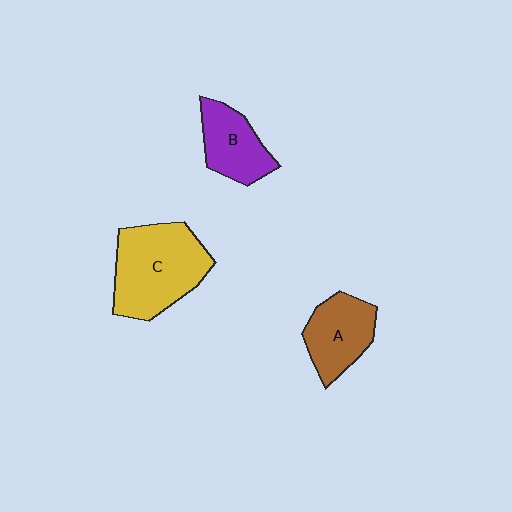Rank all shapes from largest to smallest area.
From largest to smallest: C (yellow), A (brown), B (purple).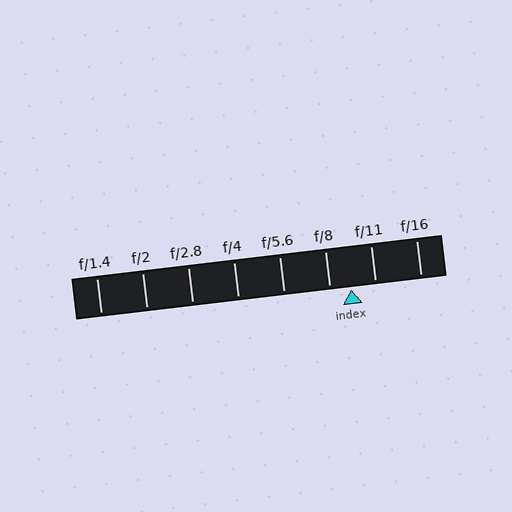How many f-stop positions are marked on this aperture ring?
There are 8 f-stop positions marked.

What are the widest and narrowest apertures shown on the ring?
The widest aperture shown is f/1.4 and the narrowest is f/16.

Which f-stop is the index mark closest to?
The index mark is closest to f/8.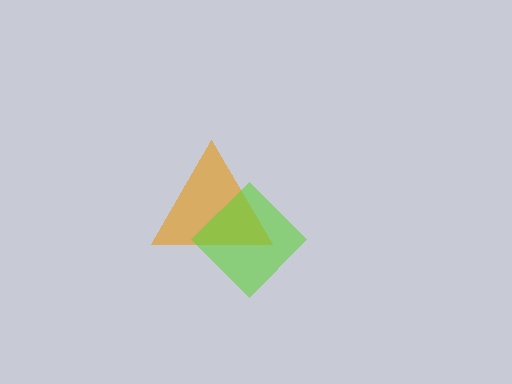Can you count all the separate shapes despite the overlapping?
Yes, there are 2 separate shapes.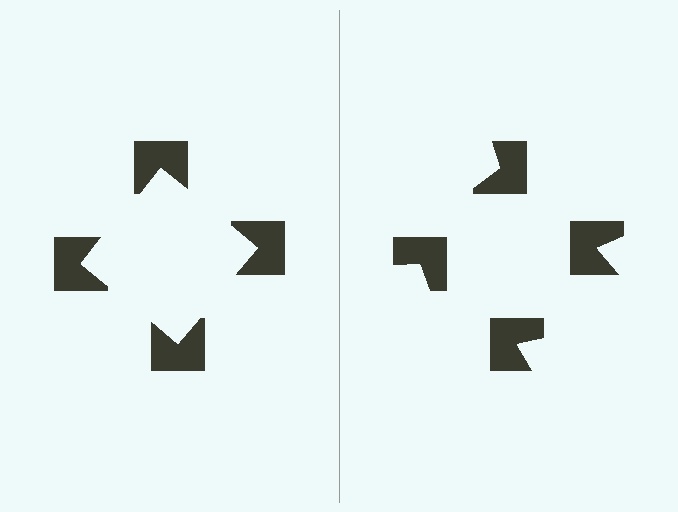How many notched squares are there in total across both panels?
8 — 4 on each side.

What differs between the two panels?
The notched squares are positioned identically on both sides; only the wedge orientations differ. On the left they align to a square; on the right they are misaligned.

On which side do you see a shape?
An illusory square appears on the left side. On the right side the wedge cuts are rotated, so no coherent shape forms.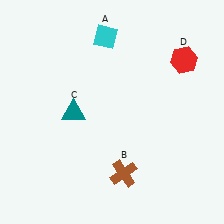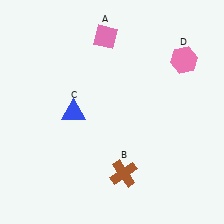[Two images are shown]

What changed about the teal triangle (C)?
In Image 1, C is teal. In Image 2, it changed to blue.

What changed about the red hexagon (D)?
In Image 1, D is red. In Image 2, it changed to pink.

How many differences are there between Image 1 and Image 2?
There are 3 differences between the two images.